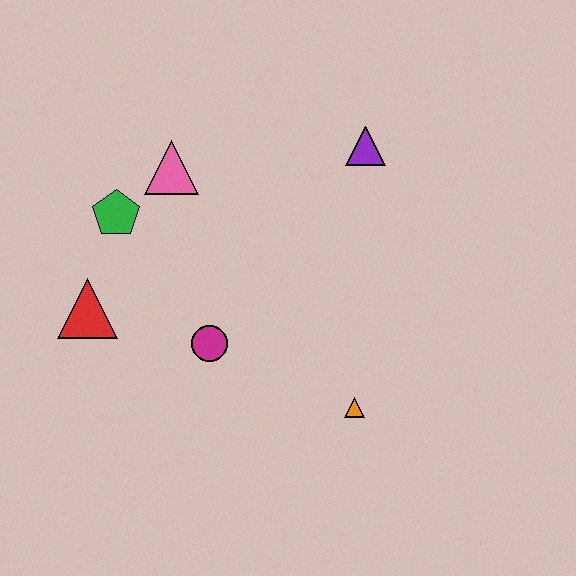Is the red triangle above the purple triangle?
No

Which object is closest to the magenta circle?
The red triangle is closest to the magenta circle.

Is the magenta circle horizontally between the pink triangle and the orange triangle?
Yes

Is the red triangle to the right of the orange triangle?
No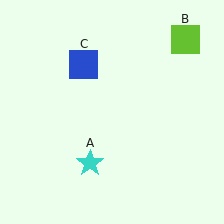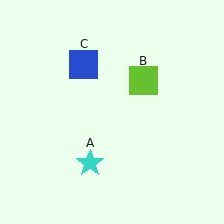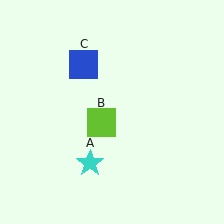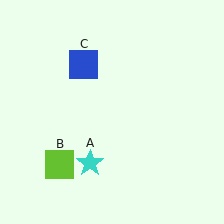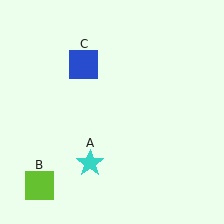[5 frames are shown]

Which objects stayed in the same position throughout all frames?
Cyan star (object A) and blue square (object C) remained stationary.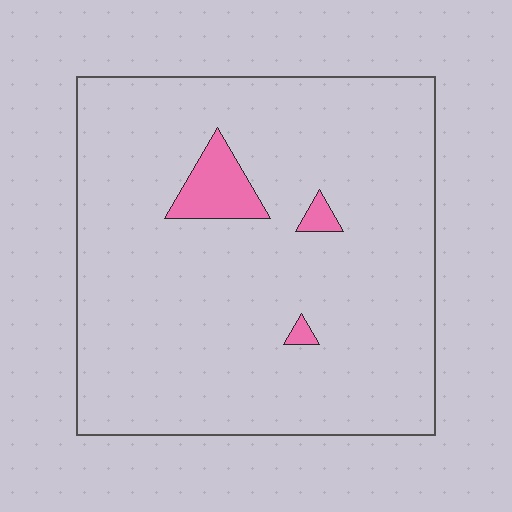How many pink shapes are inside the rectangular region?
3.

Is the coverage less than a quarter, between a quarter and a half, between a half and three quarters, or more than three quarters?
Less than a quarter.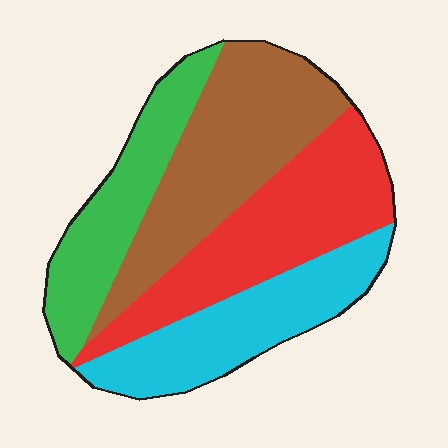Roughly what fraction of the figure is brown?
Brown covers 30% of the figure.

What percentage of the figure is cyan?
Cyan covers about 20% of the figure.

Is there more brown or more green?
Brown.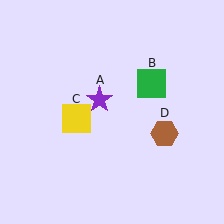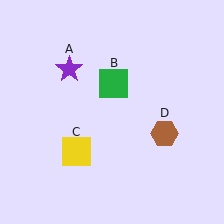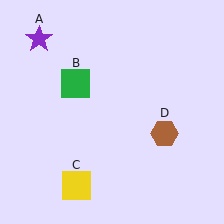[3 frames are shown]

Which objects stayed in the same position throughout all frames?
Brown hexagon (object D) remained stationary.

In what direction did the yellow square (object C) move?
The yellow square (object C) moved down.